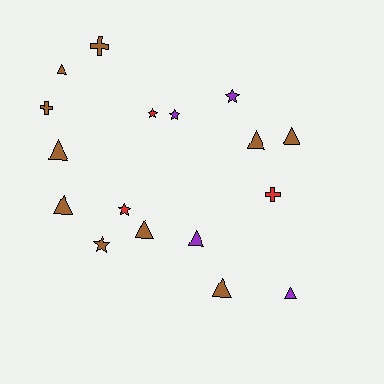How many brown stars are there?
There is 1 brown star.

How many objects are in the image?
There are 17 objects.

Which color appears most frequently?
Brown, with 10 objects.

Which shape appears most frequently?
Triangle, with 9 objects.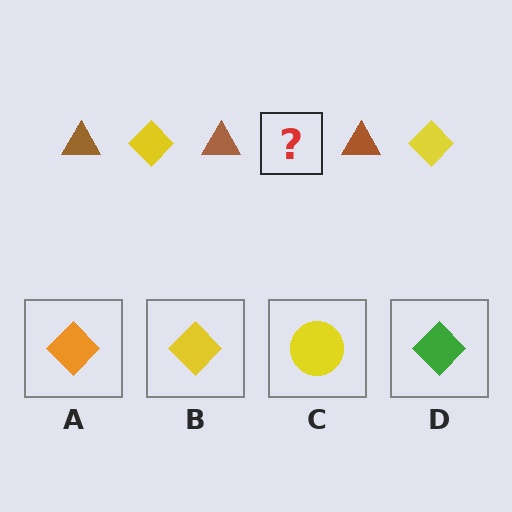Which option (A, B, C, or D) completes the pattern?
B.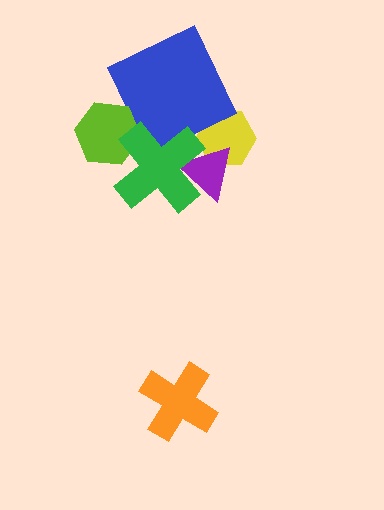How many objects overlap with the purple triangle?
2 objects overlap with the purple triangle.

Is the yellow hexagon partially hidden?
Yes, it is partially covered by another shape.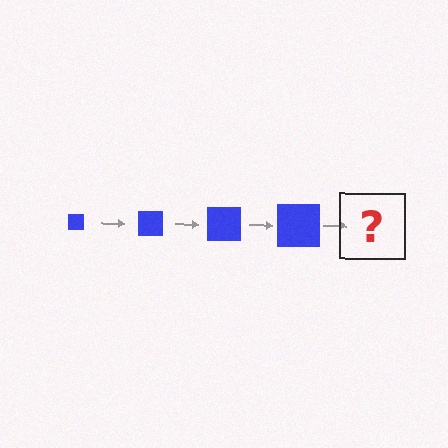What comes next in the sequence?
The next element should be a blue square, larger than the previous one.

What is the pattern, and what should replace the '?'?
The pattern is that the square gets progressively larger each step. The '?' should be a blue square, larger than the previous one.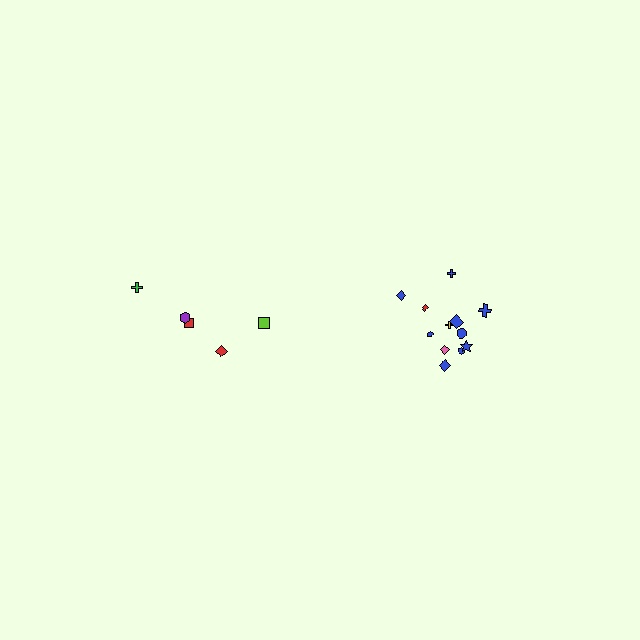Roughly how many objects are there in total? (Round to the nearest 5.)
Roughly 15 objects in total.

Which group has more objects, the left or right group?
The right group.